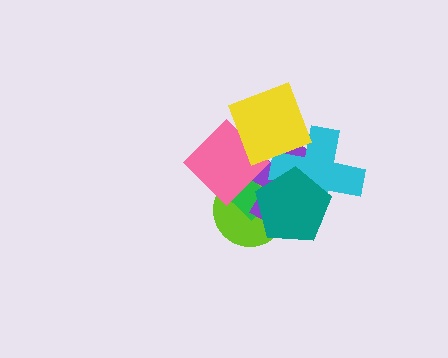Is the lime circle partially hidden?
Yes, it is partially covered by another shape.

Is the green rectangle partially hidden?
Yes, it is partially covered by another shape.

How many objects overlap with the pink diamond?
4 objects overlap with the pink diamond.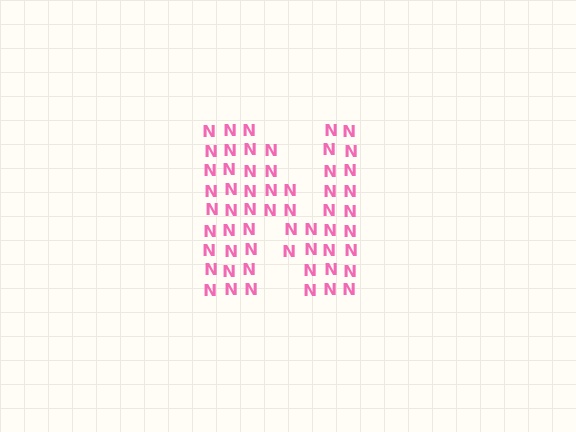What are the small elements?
The small elements are letter N's.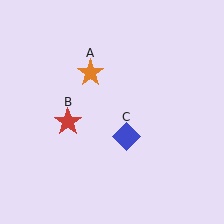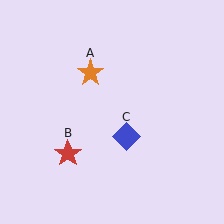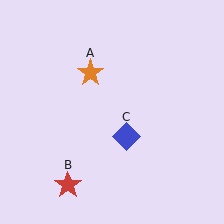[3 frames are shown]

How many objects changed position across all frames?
1 object changed position: red star (object B).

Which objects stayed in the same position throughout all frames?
Orange star (object A) and blue diamond (object C) remained stationary.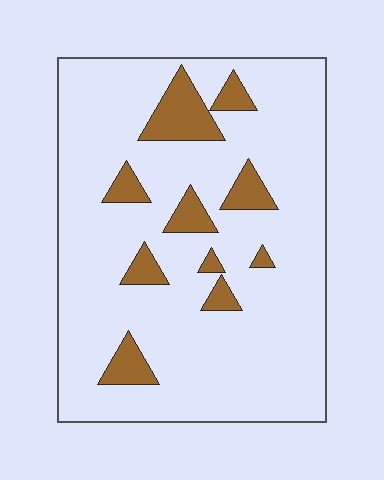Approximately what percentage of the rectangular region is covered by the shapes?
Approximately 15%.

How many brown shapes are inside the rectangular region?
10.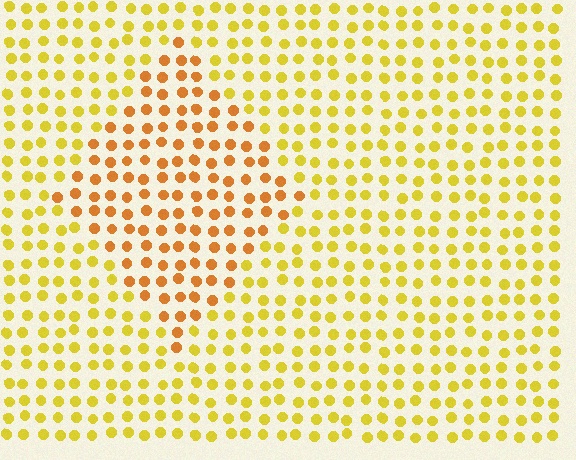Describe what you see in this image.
The image is filled with small yellow elements in a uniform arrangement. A diamond-shaped region is visible where the elements are tinted to a slightly different hue, forming a subtle color boundary.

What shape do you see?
I see a diamond.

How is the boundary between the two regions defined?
The boundary is defined purely by a slight shift in hue (about 28 degrees). Spacing, size, and orientation are identical on both sides.